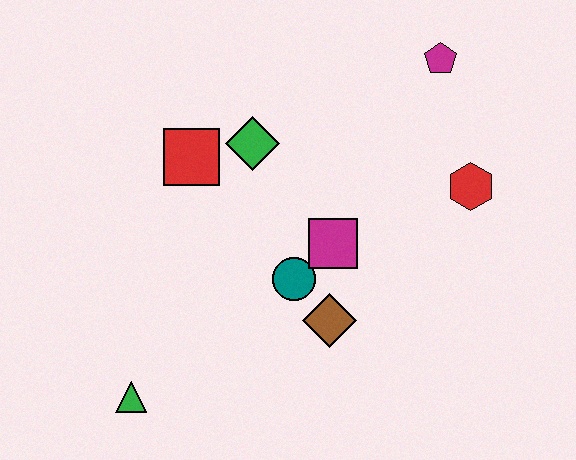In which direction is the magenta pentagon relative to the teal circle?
The magenta pentagon is above the teal circle.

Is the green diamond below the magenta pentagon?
Yes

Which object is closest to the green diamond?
The red square is closest to the green diamond.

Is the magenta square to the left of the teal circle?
No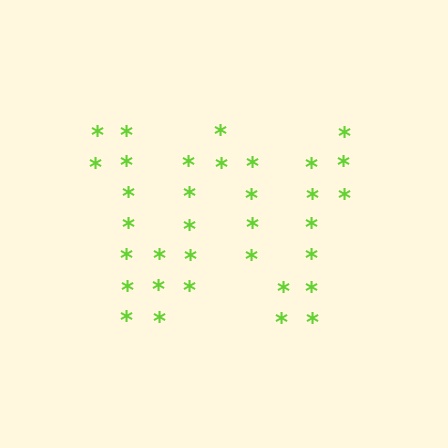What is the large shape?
The large shape is the letter W.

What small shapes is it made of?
It is made of small asterisks.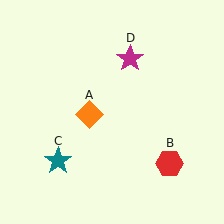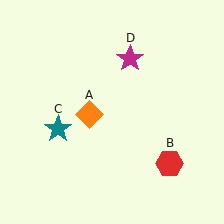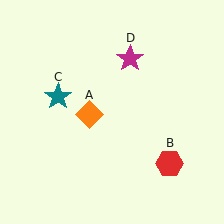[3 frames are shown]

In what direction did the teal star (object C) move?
The teal star (object C) moved up.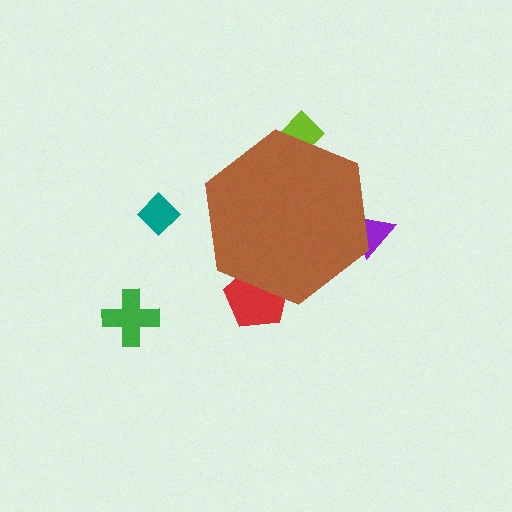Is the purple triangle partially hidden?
Yes, the purple triangle is partially hidden behind the brown hexagon.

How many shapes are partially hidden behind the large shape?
3 shapes are partially hidden.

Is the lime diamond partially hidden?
Yes, the lime diamond is partially hidden behind the brown hexagon.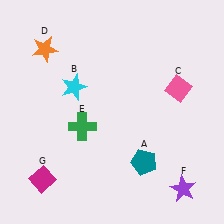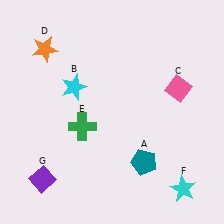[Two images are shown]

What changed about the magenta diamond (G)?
In Image 1, G is magenta. In Image 2, it changed to purple.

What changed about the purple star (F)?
In Image 1, F is purple. In Image 2, it changed to cyan.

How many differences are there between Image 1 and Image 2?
There are 2 differences between the two images.